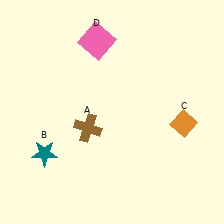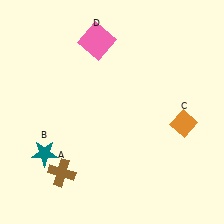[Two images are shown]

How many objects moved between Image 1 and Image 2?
1 object moved between the two images.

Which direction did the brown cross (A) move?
The brown cross (A) moved down.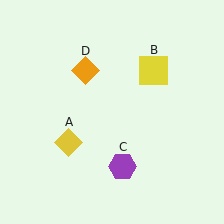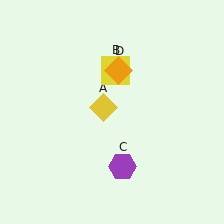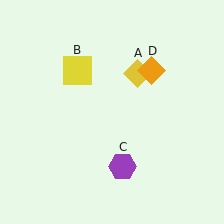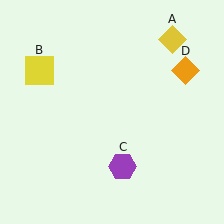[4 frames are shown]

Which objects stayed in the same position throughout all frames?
Purple hexagon (object C) remained stationary.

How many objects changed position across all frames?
3 objects changed position: yellow diamond (object A), yellow square (object B), orange diamond (object D).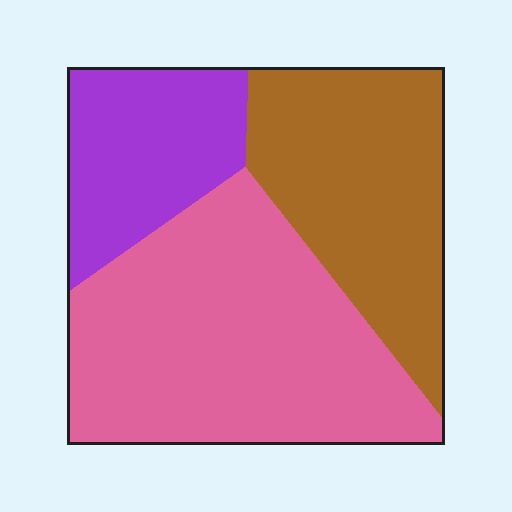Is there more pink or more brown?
Pink.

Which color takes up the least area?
Purple, at roughly 20%.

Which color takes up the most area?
Pink, at roughly 50%.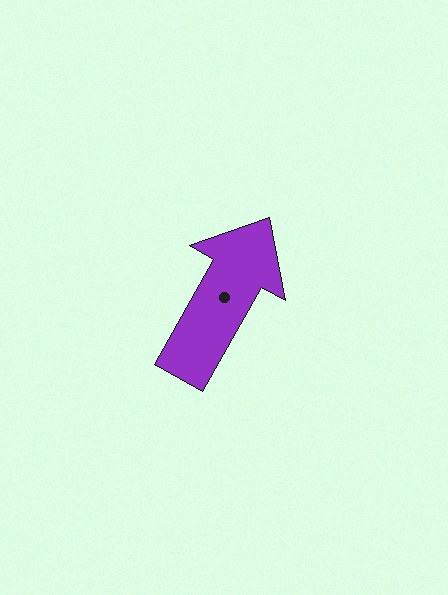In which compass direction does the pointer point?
Northeast.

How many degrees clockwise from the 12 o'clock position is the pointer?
Approximately 30 degrees.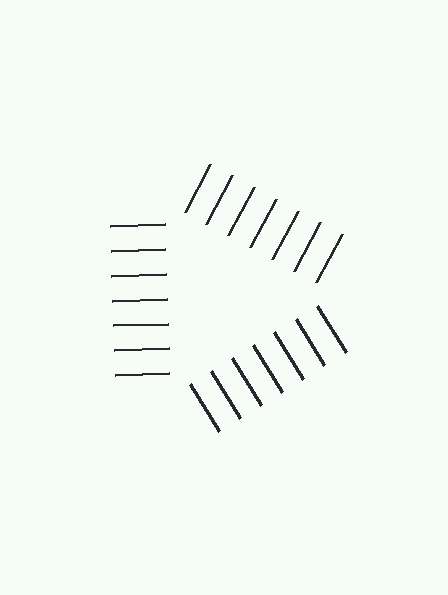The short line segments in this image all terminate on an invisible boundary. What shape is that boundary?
An illusory triangle — the line segments terminate on its edges but no continuous stroke is drawn.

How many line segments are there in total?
21 — 7 along each of the 3 edges.